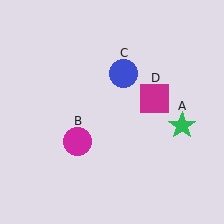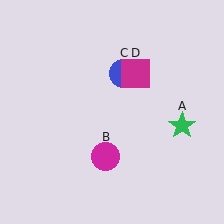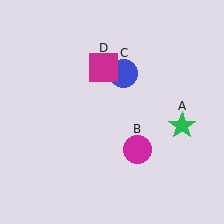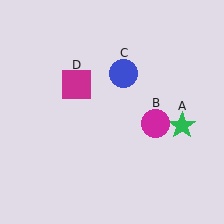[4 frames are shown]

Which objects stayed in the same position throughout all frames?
Green star (object A) and blue circle (object C) remained stationary.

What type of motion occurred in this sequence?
The magenta circle (object B), magenta square (object D) rotated counterclockwise around the center of the scene.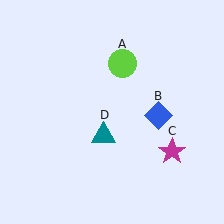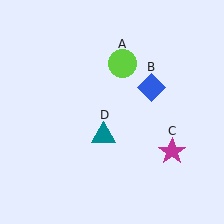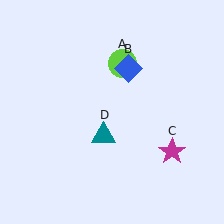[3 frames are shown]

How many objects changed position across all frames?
1 object changed position: blue diamond (object B).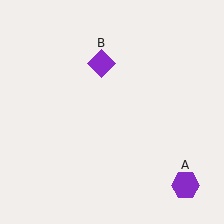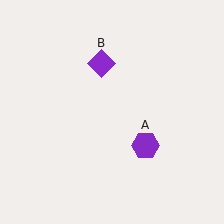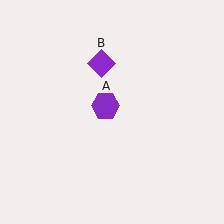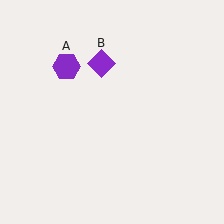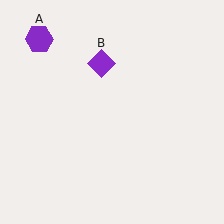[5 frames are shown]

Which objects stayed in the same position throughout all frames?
Purple diamond (object B) remained stationary.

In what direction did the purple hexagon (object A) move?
The purple hexagon (object A) moved up and to the left.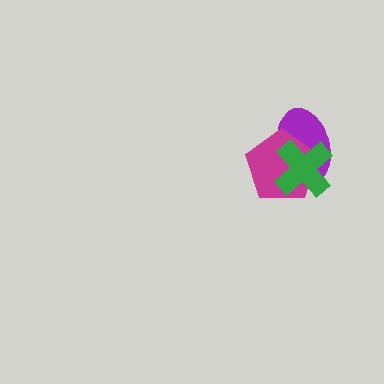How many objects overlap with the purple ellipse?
2 objects overlap with the purple ellipse.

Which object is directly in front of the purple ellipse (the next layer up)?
The magenta pentagon is directly in front of the purple ellipse.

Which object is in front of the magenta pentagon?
The green cross is in front of the magenta pentagon.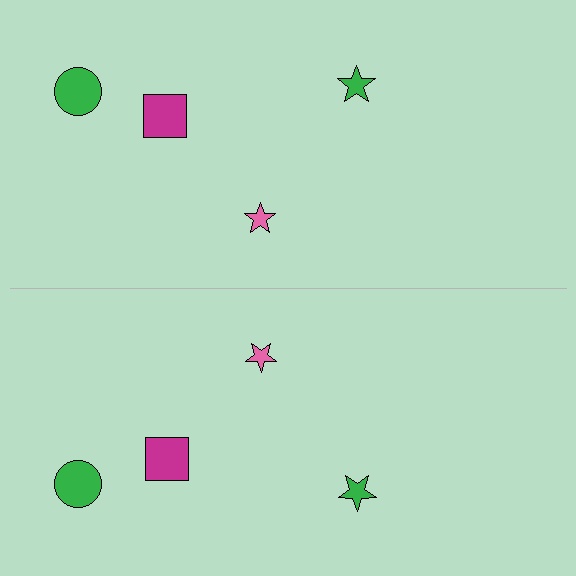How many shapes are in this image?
There are 8 shapes in this image.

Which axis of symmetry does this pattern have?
The pattern has a horizontal axis of symmetry running through the center of the image.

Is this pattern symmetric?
Yes, this pattern has bilateral (reflection) symmetry.